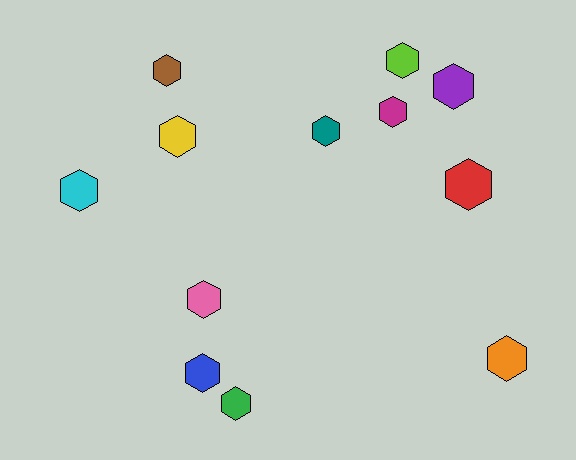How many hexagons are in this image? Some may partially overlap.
There are 12 hexagons.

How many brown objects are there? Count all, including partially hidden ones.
There is 1 brown object.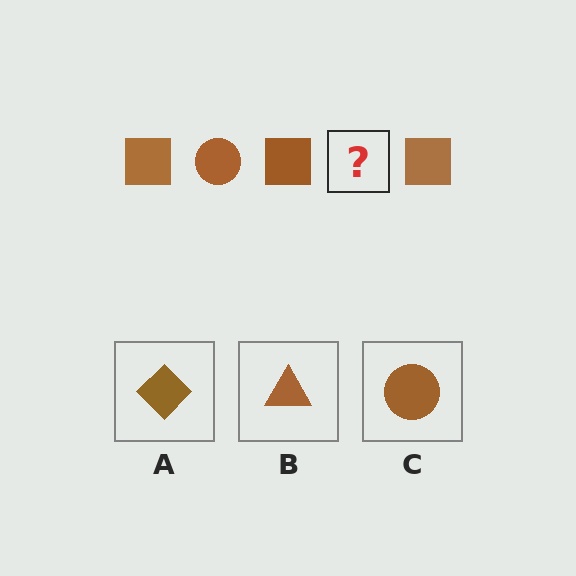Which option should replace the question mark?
Option C.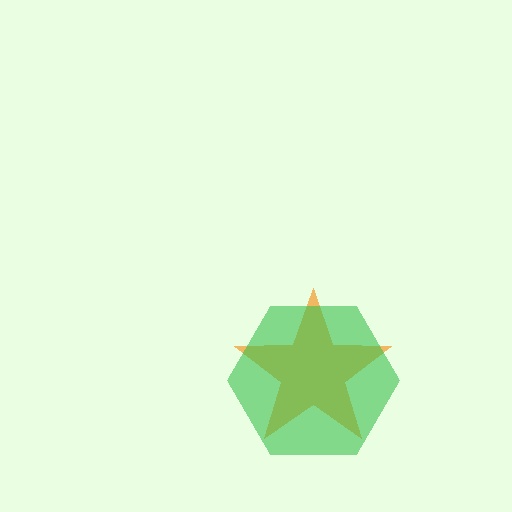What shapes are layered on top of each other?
The layered shapes are: an orange star, a green hexagon.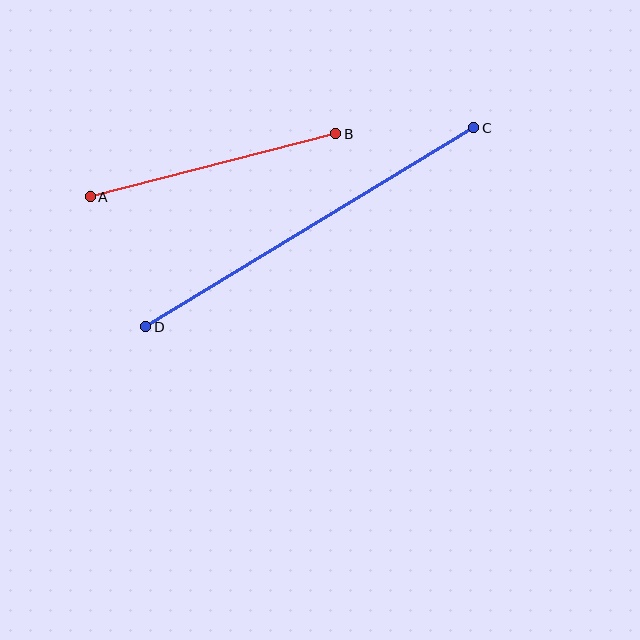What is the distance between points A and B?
The distance is approximately 253 pixels.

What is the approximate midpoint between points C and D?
The midpoint is at approximately (310, 227) pixels.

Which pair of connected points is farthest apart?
Points C and D are farthest apart.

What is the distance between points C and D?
The distance is approximately 384 pixels.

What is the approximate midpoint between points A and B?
The midpoint is at approximately (213, 165) pixels.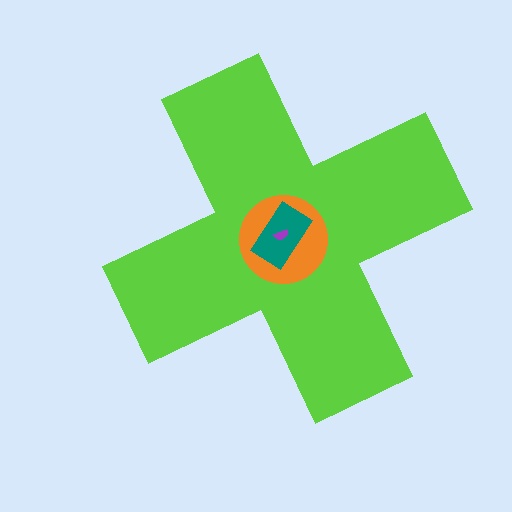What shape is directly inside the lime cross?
The orange circle.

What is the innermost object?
The purple semicircle.